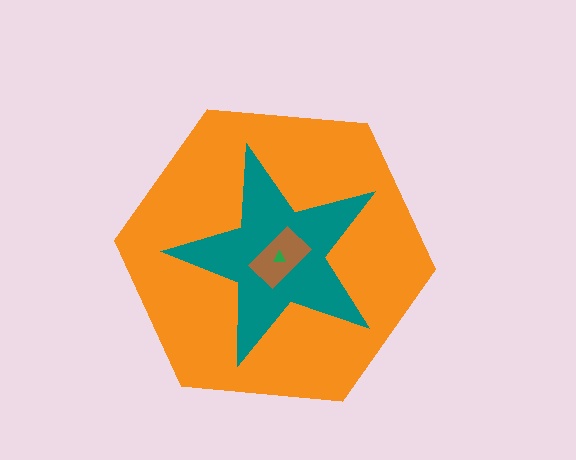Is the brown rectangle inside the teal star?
Yes.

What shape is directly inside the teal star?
The brown rectangle.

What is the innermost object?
The green triangle.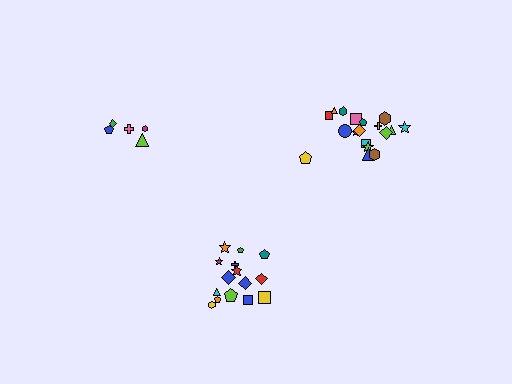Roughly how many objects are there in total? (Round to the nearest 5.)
Roughly 40 objects in total.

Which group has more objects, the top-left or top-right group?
The top-right group.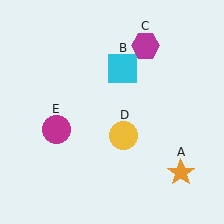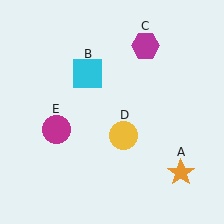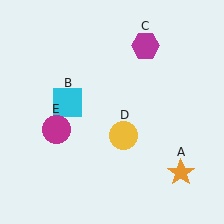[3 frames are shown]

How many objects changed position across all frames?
1 object changed position: cyan square (object B).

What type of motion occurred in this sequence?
The cyan square (object B) rotated counterclockwise around the center of the scene.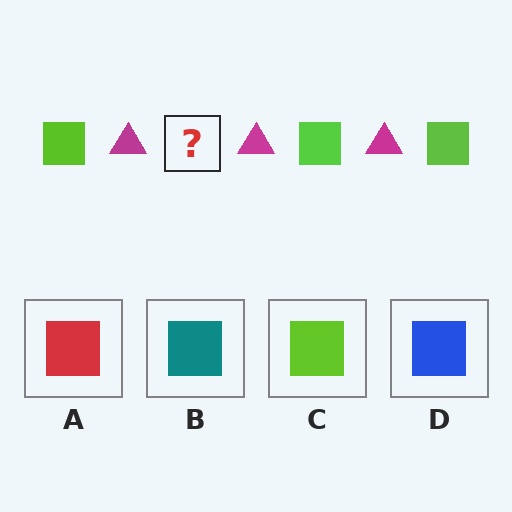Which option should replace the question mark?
Option C.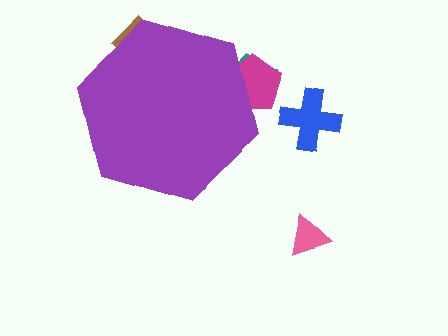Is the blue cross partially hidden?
No, the blue cross is fully visible.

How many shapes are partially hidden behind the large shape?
3 shapes are partially hidden.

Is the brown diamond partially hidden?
Yes, the brown diamond is partially hidden behind the purple hexagon.